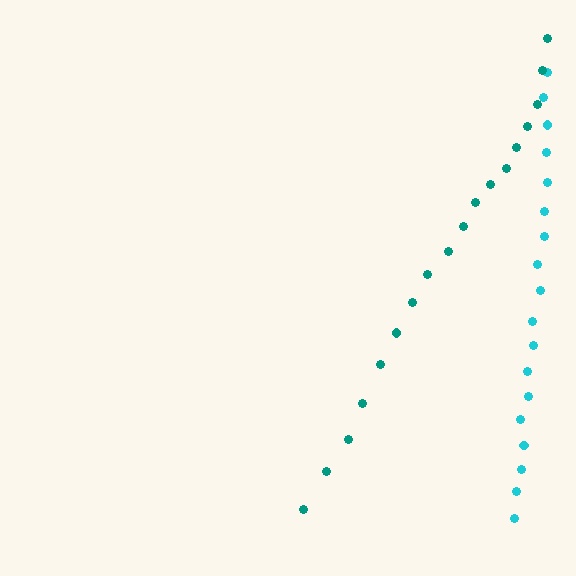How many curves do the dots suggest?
There are 2 distinct paths.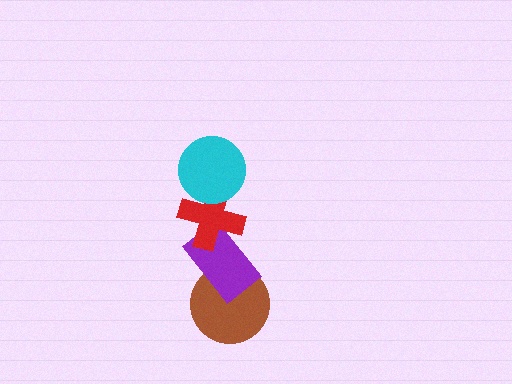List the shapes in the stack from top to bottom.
From top to bottom: the cyan circle, the red cross, the purple rectangle, the brown circle.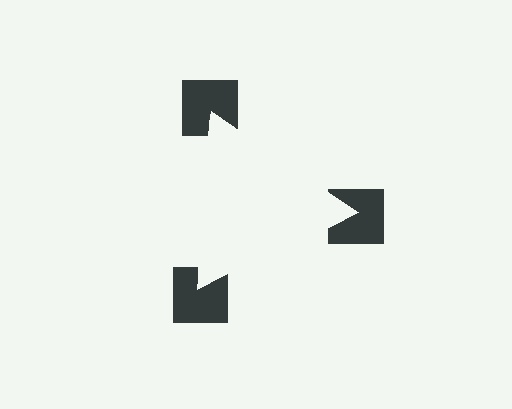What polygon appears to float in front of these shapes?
An illusory triangle — its edges are inferred from the aligned wedge cuts in the notched squares, not physically drawn.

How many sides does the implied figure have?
3 sides.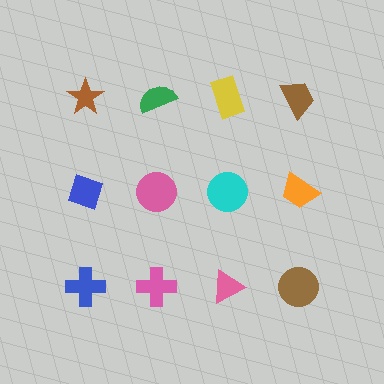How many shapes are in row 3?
4 shapes.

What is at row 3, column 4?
A brown circle.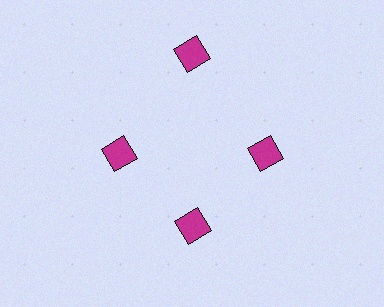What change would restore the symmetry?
The symmetry would be restored by moving it inward, back onto the ring so that all 4 diamonds sit at equal angles and equal distance from the center.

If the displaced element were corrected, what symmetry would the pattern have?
It would have 4-fold rotational symmetry — the pattern would map onto itself every 90 degrees.